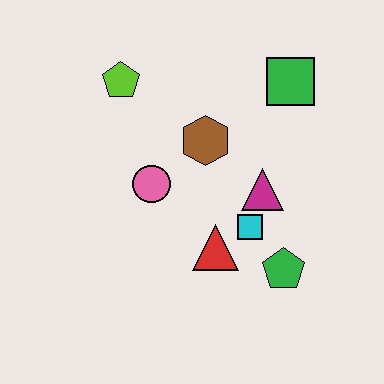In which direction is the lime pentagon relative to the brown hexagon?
The lime pentagon is to the left of the brown hexagon.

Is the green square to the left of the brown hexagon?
No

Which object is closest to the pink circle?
The brown hexagon is closest to the pink circle.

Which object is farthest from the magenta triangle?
The lime pentagon is farthest from the magenta triangle.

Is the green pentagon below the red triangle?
Yes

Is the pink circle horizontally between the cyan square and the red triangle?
No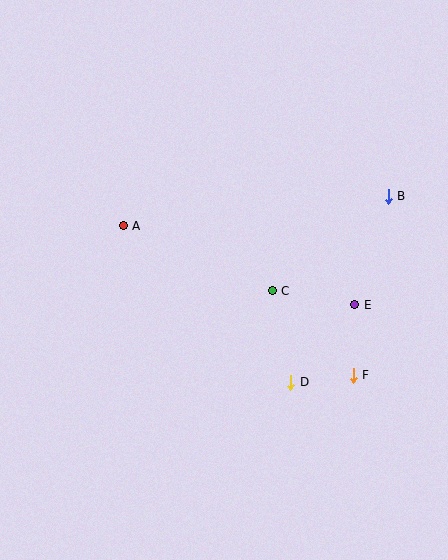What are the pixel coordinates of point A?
Point A is at (123, 226).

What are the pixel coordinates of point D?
Point D is at (291, 382).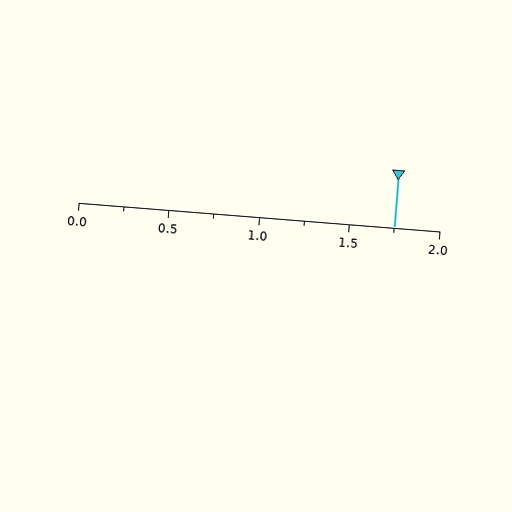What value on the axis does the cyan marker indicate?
The marker indicates approximately 1.75.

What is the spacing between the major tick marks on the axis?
The major ticks are spaced 0.5 apart.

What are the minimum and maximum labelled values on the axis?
The axis runs from 0.0 to 2.0.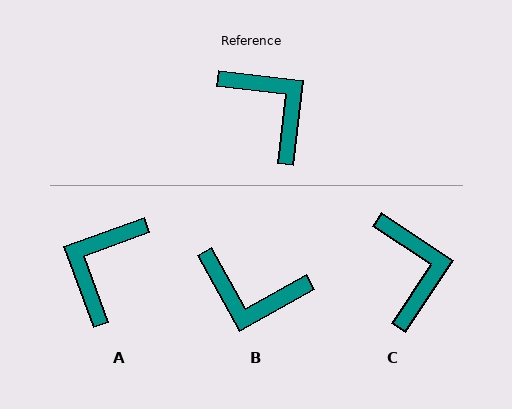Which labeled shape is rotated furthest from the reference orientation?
B, about 144 degrees away.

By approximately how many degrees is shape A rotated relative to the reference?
Approximately 117 degrees counter-clockwise.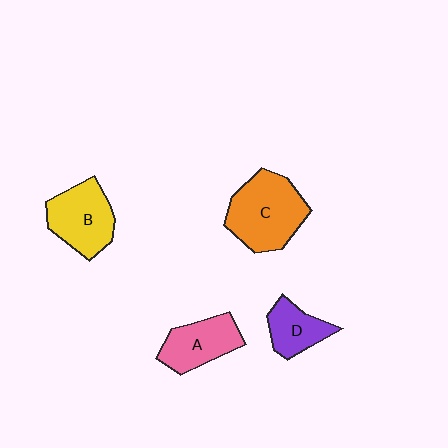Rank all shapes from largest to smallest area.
From largest to smallest: C (orange), B (yellow), A (pink), D (purple).